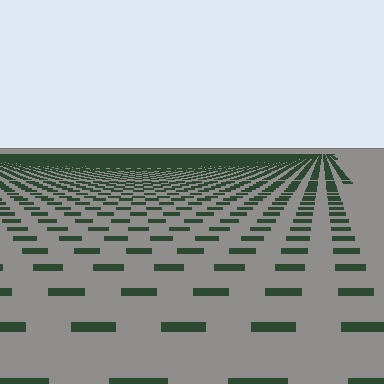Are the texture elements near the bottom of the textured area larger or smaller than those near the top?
Larger. Near the bottom, elements are closer to the viewer and appear at a bigger on-screen size.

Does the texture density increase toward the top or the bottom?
Density increases toward the top.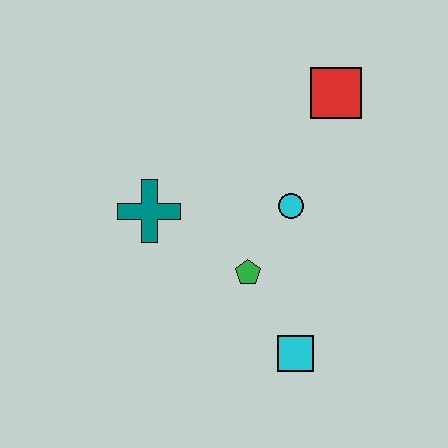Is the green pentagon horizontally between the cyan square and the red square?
No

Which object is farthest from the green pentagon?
The red square is farthest from the green pentagon.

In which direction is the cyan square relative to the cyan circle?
The cyan square is below the cyan circle.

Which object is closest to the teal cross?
The green pentagon is closest to the teal cross.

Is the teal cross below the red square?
Yes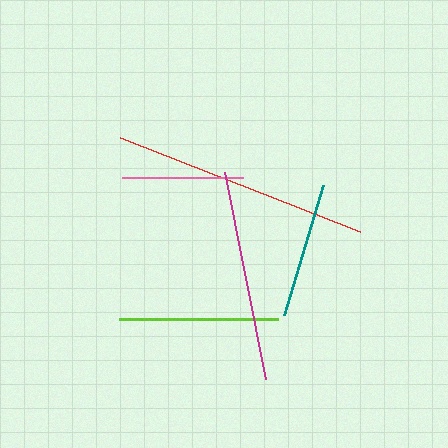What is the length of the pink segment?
The pink segment is approximately 120 pixels long.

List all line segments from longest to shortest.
From longest to shortest: red, magenta, lime, teal, pink.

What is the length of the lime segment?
The lime segment is approximately 159 pixels long.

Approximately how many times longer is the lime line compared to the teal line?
The lime line is approximately 1.2 times the length of the teal line.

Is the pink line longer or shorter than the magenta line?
The magenta line is longer than the pink line.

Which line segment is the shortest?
The pink line is the shortest at approximately 120 pixels.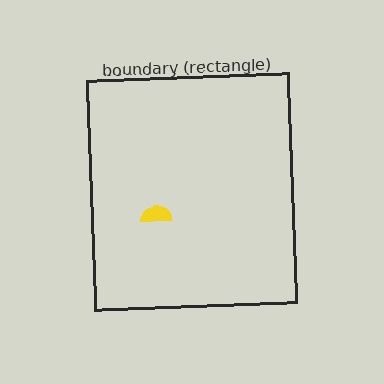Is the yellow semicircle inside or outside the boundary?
Inside.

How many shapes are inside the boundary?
1 inside, 0 outside.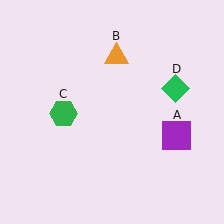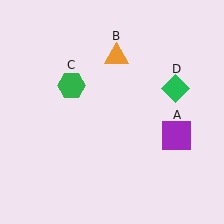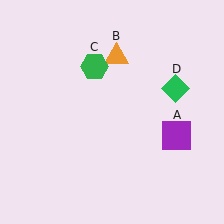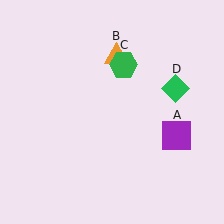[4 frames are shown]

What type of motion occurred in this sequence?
The green hexagon (object C) rotated clockwise around the center of the scene.